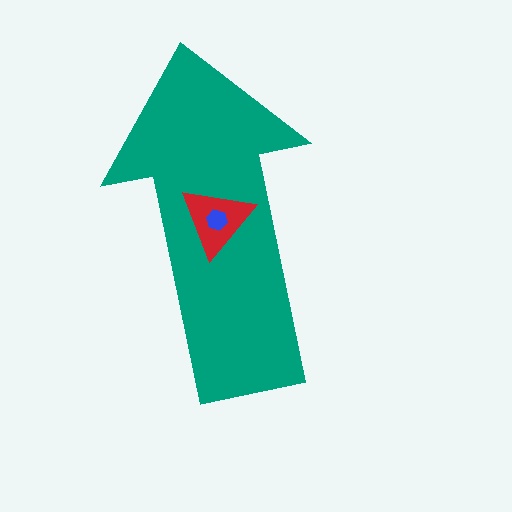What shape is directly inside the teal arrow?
The red triangle.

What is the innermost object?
The blue hexagon.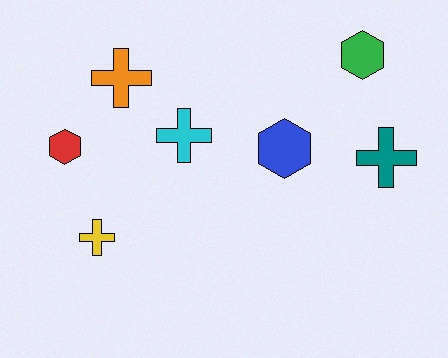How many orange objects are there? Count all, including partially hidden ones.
There is 1 orange object.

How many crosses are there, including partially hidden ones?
There are 4 crosses.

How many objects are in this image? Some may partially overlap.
There are 7 objects.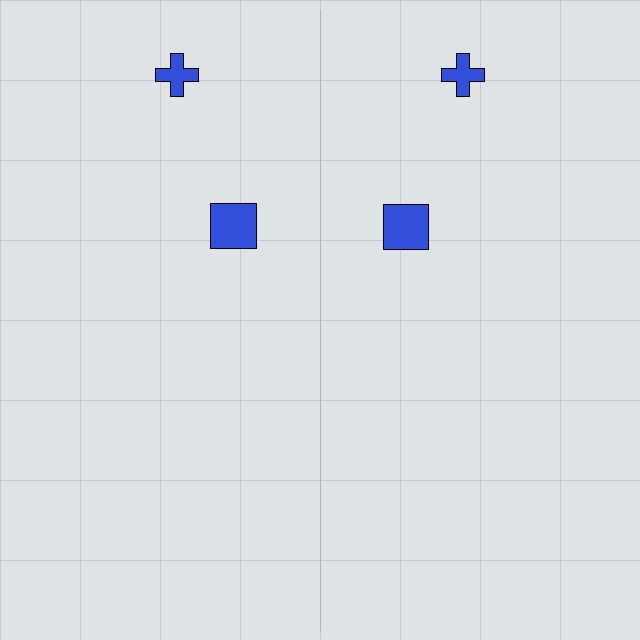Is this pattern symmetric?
Yes, this pattern has bilateral (reflection) symmetry.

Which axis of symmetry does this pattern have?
The pattern has a vertical axis of symmetry running through the center of the image.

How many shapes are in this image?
There are 4 shapes in this image.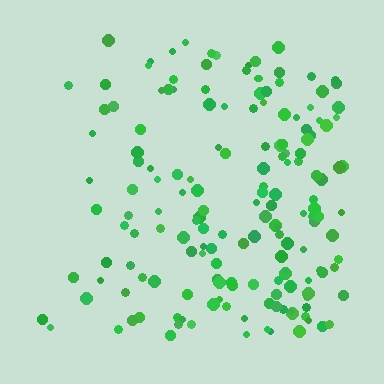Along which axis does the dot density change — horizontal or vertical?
Horizontal.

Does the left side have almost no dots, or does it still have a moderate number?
Still a moderate number, just noticeably fewer than the right.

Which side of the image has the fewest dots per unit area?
The left.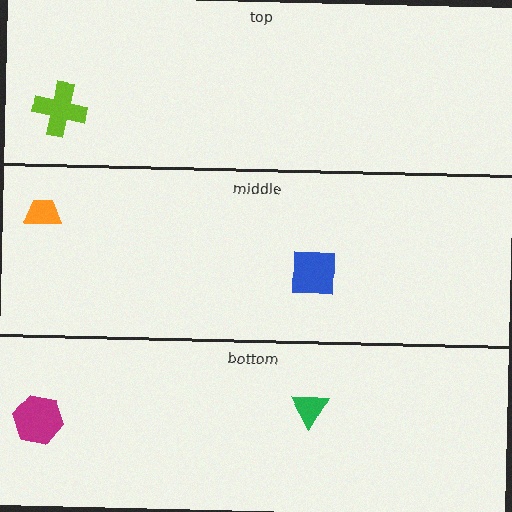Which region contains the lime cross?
The top region.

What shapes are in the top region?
The lime cross.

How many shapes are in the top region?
1.